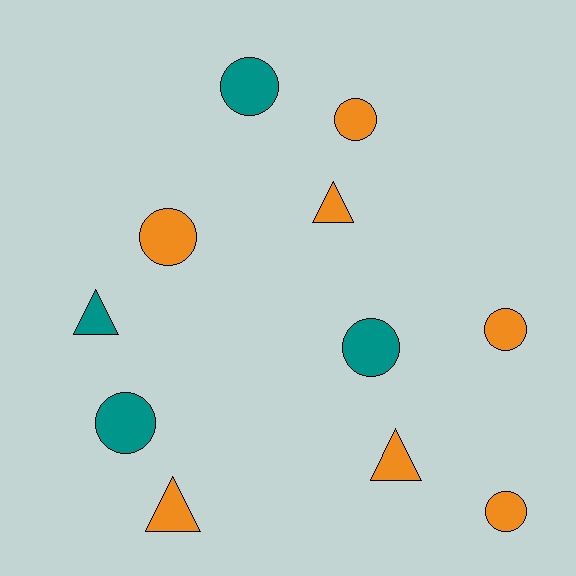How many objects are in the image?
There are 11 objects.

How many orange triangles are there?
There are 3 orange triangles.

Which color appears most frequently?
Orange, with 7 objects.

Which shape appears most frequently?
Circle, with 7 objects.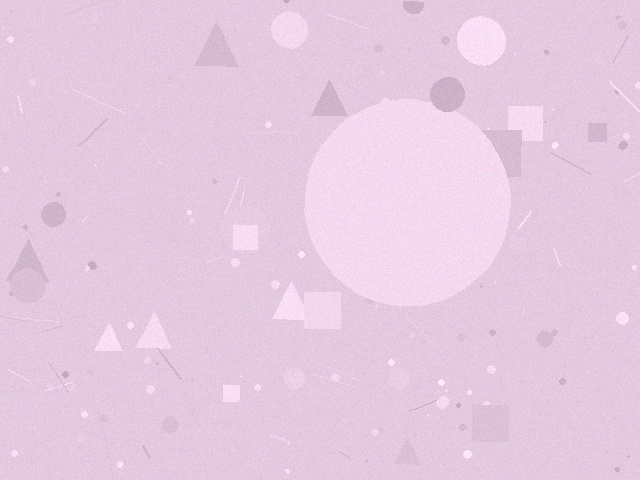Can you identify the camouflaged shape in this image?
The camouflaged shape is a circle.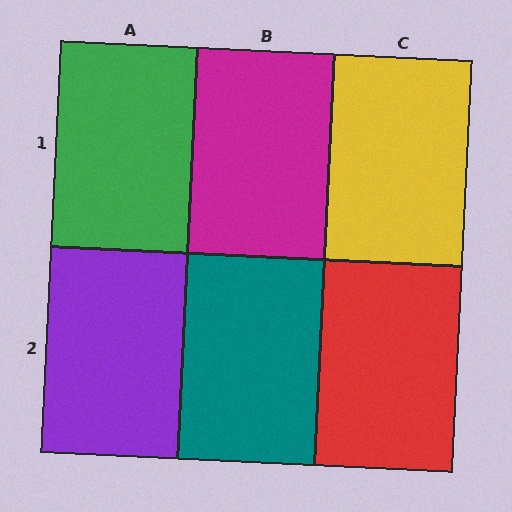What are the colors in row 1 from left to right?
Green, magenta, yellow.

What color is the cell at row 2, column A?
Purple.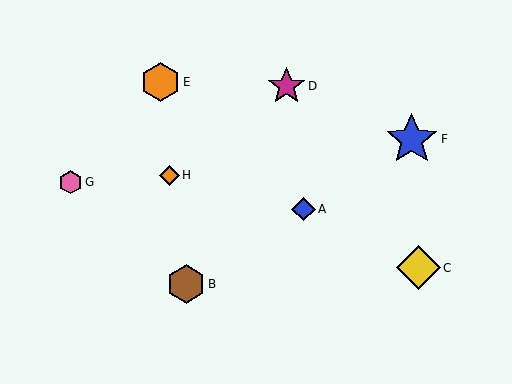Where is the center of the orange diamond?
The center of the orange diamond is at (169, 175).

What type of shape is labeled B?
Shape B is a brown hexagon.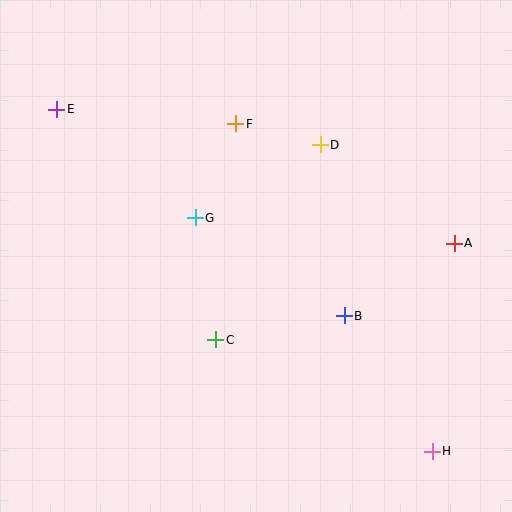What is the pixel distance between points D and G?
The distance between D and G is 145 pixels.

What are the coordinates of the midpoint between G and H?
The midpoint between G and H is at (314, 335).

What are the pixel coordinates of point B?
Point B is at (344, 316).